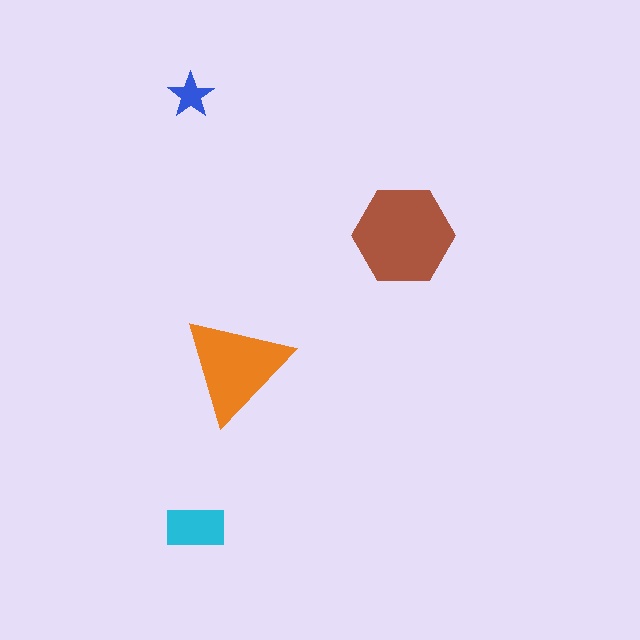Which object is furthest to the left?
The blue star is leftmost.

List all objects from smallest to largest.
The blue star, the cyan rectangle, the orange triangle, the brown hexagon.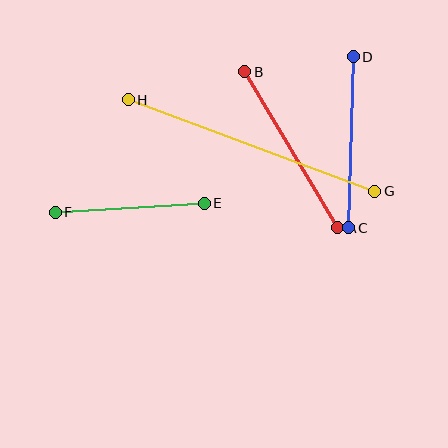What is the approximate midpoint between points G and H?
The midpoint is at approximately (252, 146) pixels.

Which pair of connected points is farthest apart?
Points G and H are farthest apart.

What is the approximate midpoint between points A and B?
The midpoint is at approximately (291, 150) pixels.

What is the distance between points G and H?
The distance is approximately 263 pixels.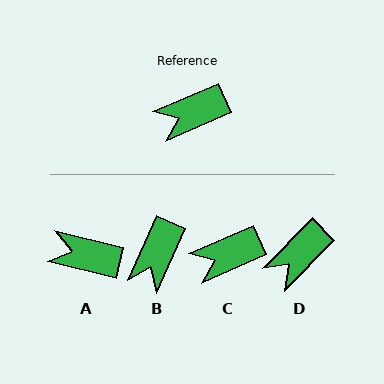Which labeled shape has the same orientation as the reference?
C.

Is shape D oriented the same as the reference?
No, it is off by about 22 degrees.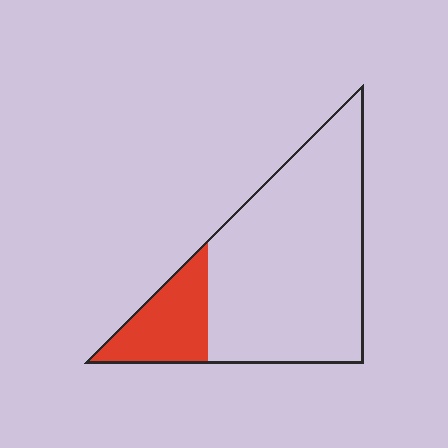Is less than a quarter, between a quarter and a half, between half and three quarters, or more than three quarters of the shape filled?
Less than a quarter.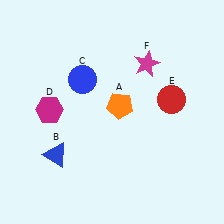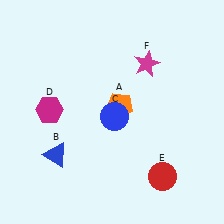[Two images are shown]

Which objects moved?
The objects that moved are: the blue circle (C), the red circle (E).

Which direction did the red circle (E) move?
The red circle (E) moved down.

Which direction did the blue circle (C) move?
The blue circle (C) moved down.